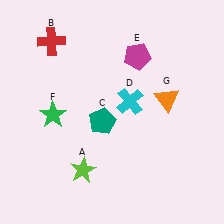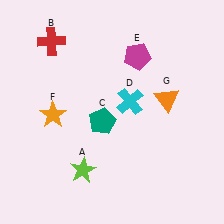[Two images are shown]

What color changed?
The star (F) changed from green in Image 1 to orange in Image 2.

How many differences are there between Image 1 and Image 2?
There is 1 difference between the two images.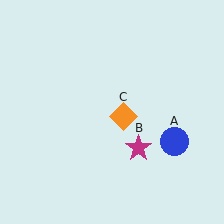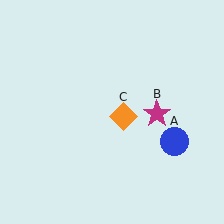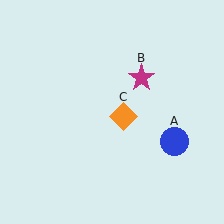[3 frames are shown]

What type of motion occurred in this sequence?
The magenta star (object B) rotated counterclockwise around the center of the scene.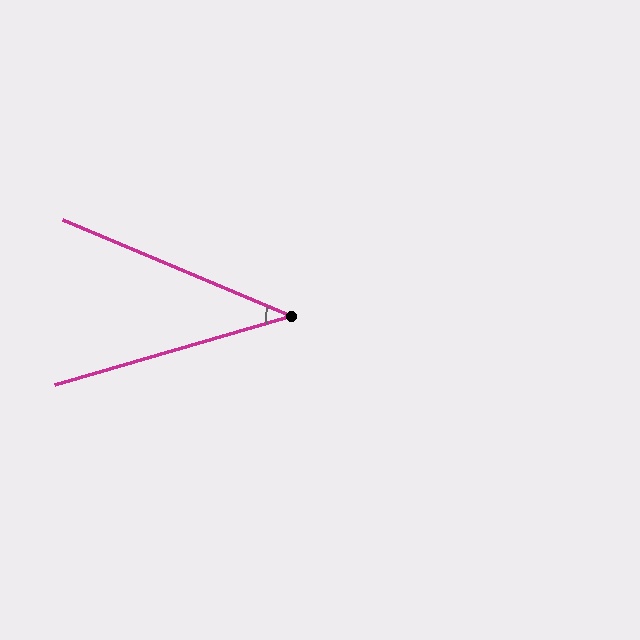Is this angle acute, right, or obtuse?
It is acute.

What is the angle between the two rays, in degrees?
Approximately 39 degrees.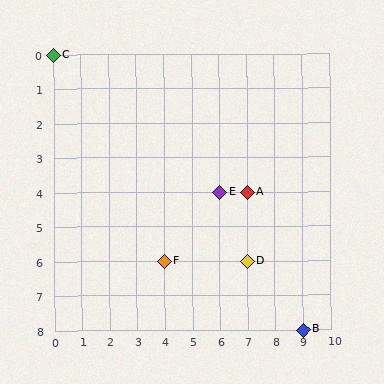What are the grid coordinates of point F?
Point F is at grid coordinates (4, 6).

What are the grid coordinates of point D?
Point D is at grid coordinates (7, 6).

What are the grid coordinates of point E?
Point E is at grid coordinates (6, 4).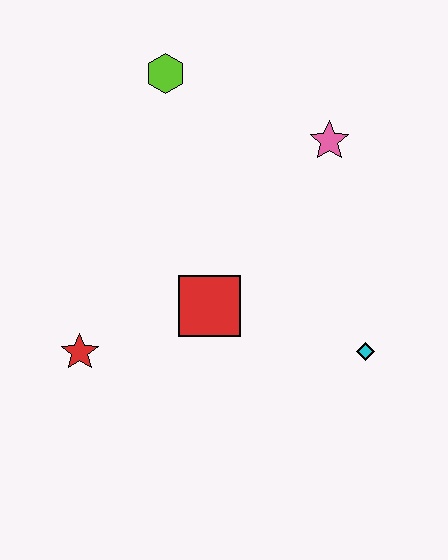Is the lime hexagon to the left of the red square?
Yes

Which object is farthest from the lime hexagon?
The cyan diamond is farthest from the lime hexagon.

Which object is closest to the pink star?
The lime hexagon is closest to the pink star.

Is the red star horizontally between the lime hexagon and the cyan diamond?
No